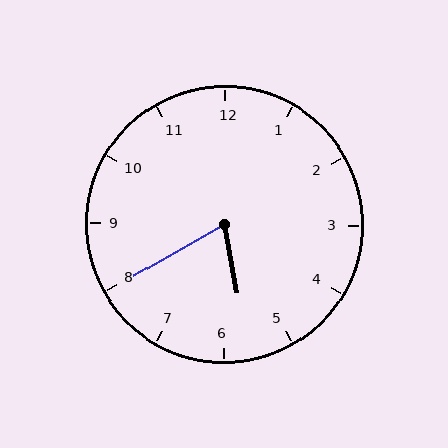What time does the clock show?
5:40.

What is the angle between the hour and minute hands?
Approximately 70 degrees.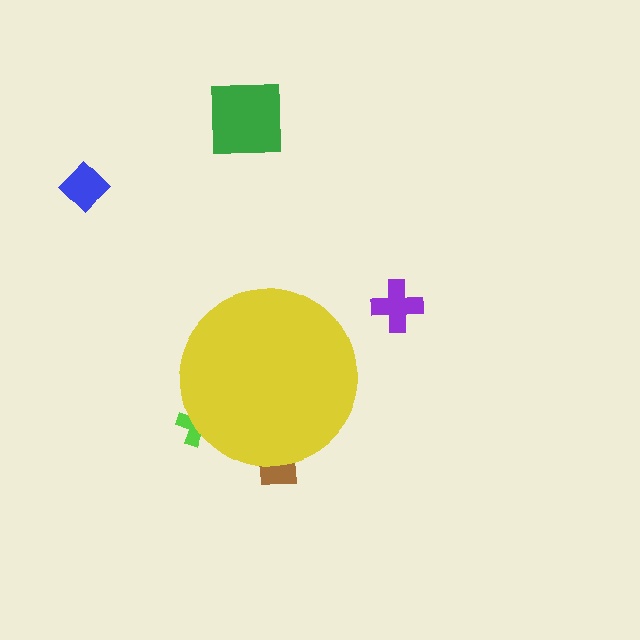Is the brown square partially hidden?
Yes, the brown square is partially hidden behind the yellow circle.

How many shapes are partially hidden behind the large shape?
2 shapes are partially hidden.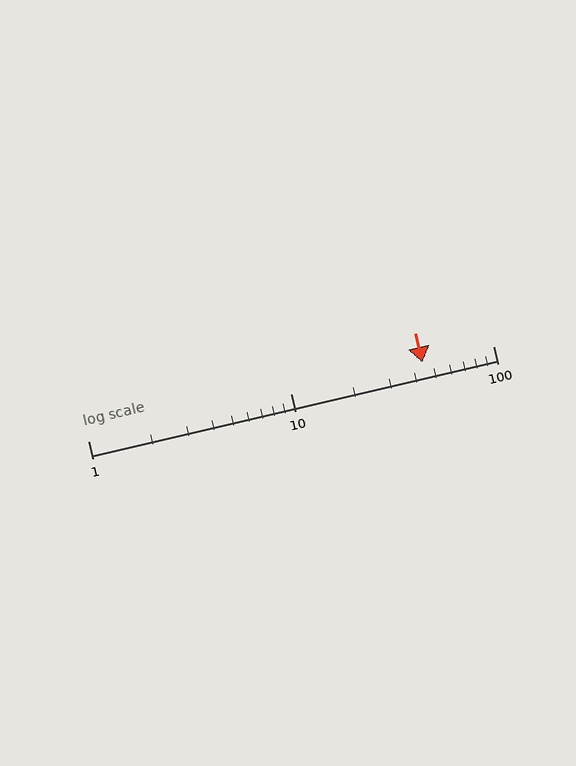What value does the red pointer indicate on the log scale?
The pointer indicates approximately 45.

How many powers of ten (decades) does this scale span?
The scale spans 2 decades, from 1 to 100.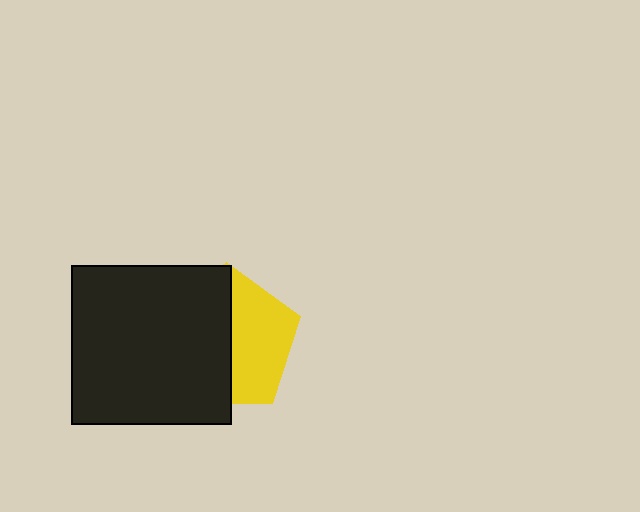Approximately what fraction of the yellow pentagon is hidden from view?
Roughly 55% of the yellow pentagon is hidden behind the black square.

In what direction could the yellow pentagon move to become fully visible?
The yellow pentagon could move right. That would shift it out from behind the black square entirely.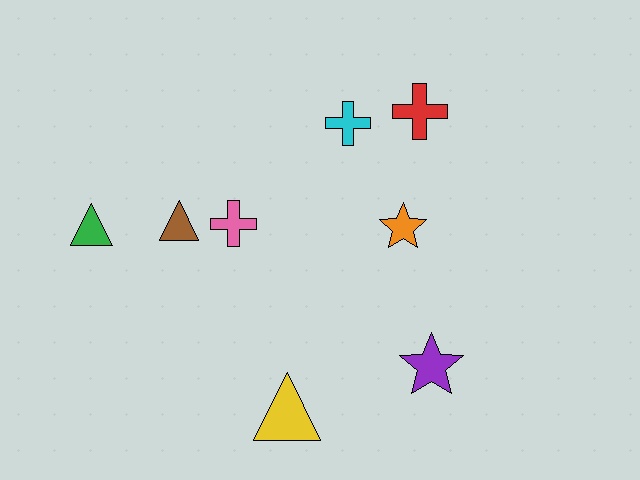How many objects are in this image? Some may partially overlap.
There are 8 objects.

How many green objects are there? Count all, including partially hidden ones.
There is 1 green object.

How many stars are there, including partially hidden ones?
There are 2 stars.